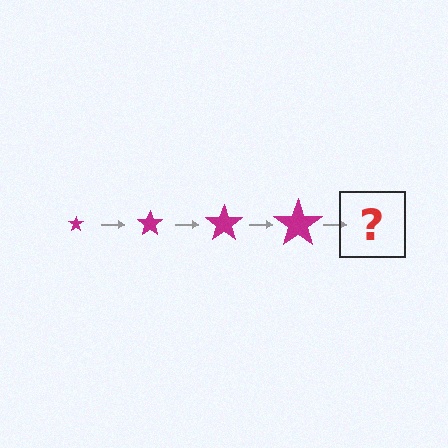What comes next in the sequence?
The next element should be a magenta star, larger than the previous one.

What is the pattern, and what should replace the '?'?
The pattern is that the star gets progressively larger each step. The '?' should be a magenta star, larger than the previous one.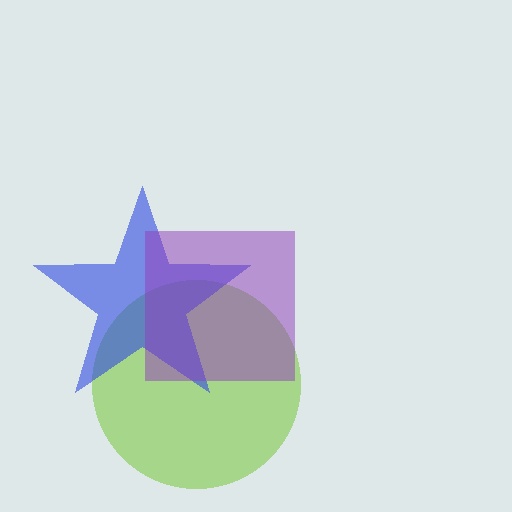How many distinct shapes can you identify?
There are 3 distinct shapes: a lime circle, a blue star, a purple square.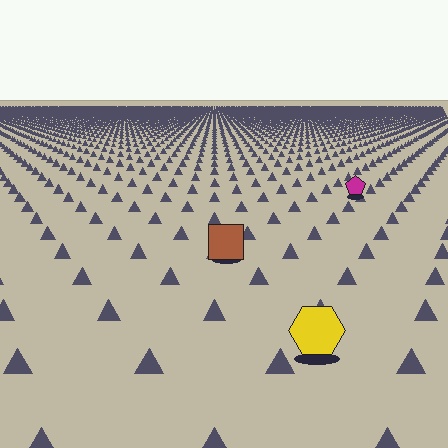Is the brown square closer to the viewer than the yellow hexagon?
No. The yellow hexagon is closer — you can tell from the texture gradient: the ground texture is coarser near it.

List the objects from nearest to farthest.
From nearest to farthest: the yellow hexagon, the brown square, the magenta pentagon.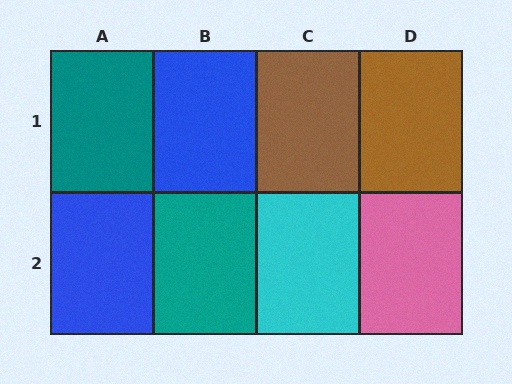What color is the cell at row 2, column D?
Pink.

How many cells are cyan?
1 cell is cyan.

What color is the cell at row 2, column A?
Blue.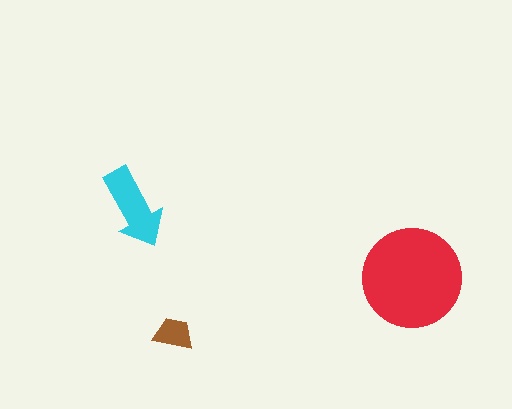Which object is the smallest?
The brown trapezoid.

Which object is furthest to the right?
The red circle is rightmost.